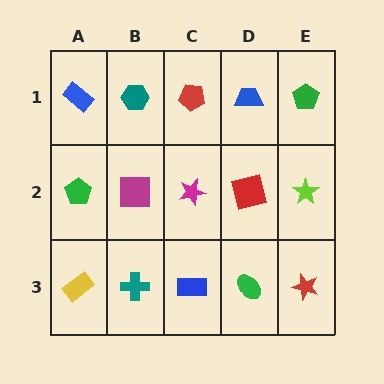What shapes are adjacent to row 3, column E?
A lime star (row 2, column E), a green ellipse (row 3, column D).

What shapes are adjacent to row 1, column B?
A magenta square (row 2, column B), a blue rectangle (row 1, column A), a red pentagon (row 1, column C).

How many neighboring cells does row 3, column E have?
2.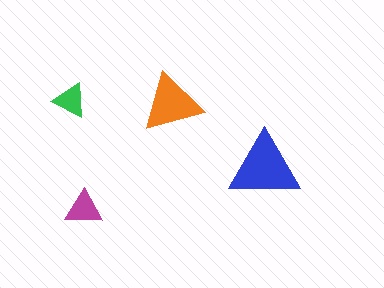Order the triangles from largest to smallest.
the blue one, the orange one, the magenta one, the green one.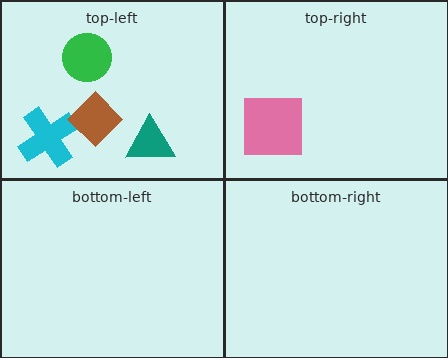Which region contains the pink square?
The top-right region.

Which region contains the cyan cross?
The top-left region.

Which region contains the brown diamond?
The top-left region.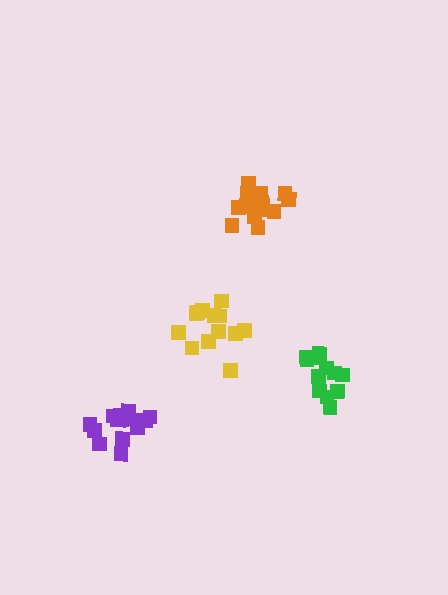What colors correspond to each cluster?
The clusters are colored: orange, purple, yellow, green.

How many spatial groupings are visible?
There are 4 spatial groupings.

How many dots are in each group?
Group 1: 18 dots, Group 2: 17 dots, Group 3: 13 dots, Group 4: 12 dots (60 total).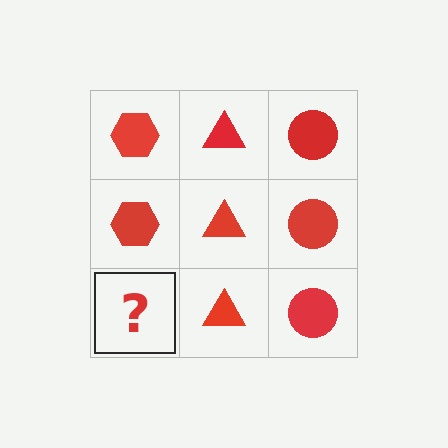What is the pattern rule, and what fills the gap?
The rule is that each column has a consistent shape. The gap should be filled with a red hexagon.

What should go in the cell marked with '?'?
The missing cell should contain a red hexagon.